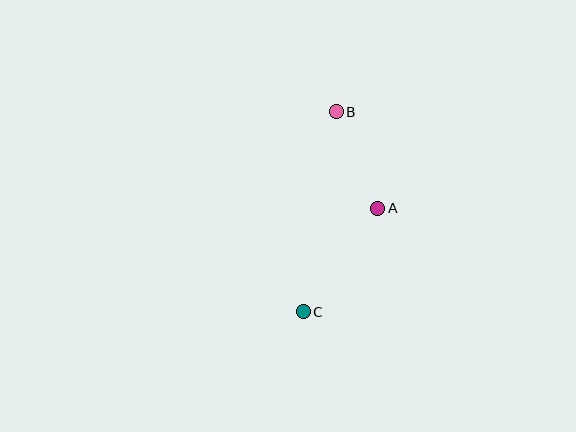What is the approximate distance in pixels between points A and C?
The distance between A and C is approximately 127 pixels.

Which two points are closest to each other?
Points A and B are closest to each other.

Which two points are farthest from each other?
Points B and C are farthest from each other.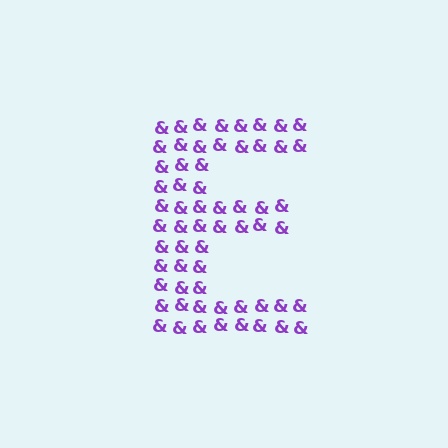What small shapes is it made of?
It is made of small ampersands.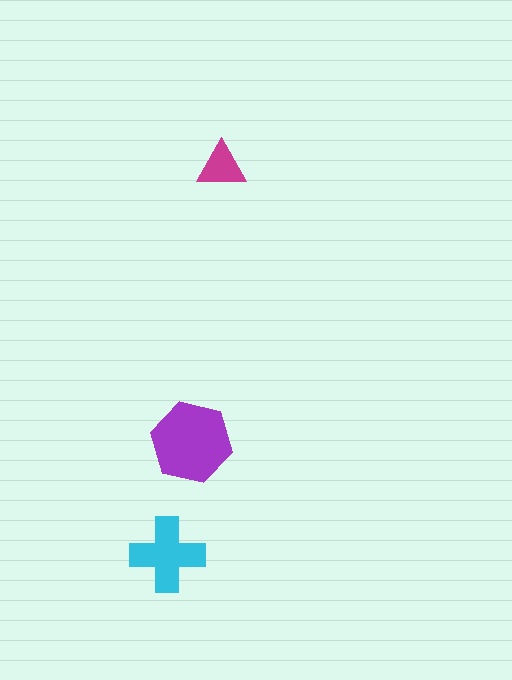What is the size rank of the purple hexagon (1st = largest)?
1st.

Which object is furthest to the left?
The cyan cross is leftmost.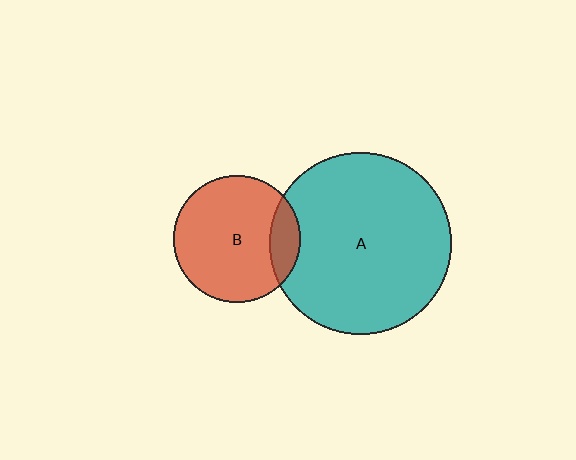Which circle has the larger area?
Circle A (teal).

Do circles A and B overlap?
Yes.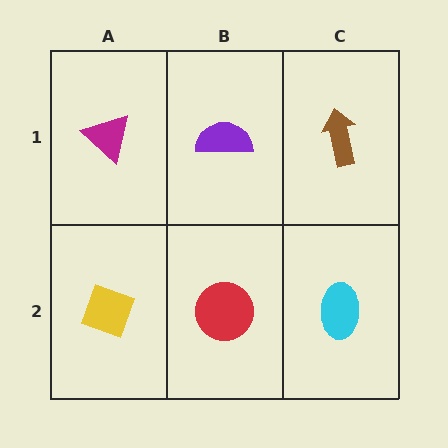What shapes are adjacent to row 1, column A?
A yellow diamond (row 2, column A), a purple semicircle (row 1, column B).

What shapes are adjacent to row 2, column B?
A purple semicircle (row 1, column B), a yellow diamond (row 2, column A), a cyan ellipse (row 2, column C).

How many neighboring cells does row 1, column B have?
3.